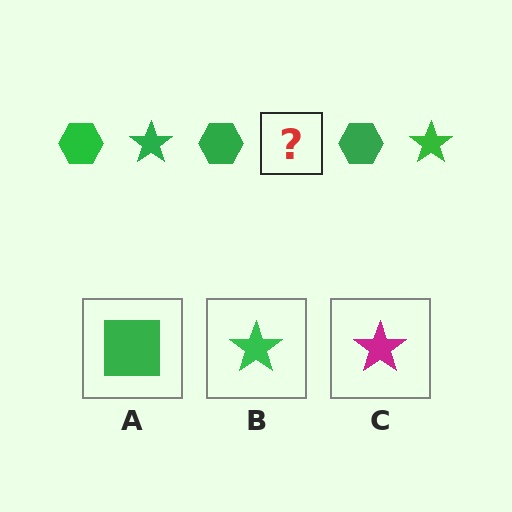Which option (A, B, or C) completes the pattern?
B.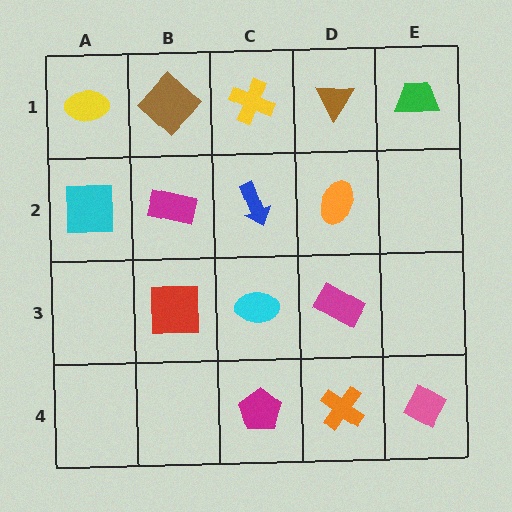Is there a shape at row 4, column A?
No, that cell is empty.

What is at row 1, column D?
A brown triangle.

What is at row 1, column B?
A brown diamond.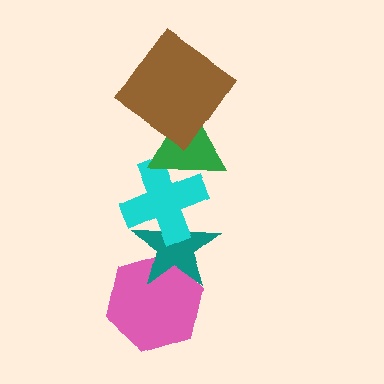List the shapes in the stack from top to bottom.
From top to bottom: the brown diamond, the green triangle, the cyan cross, the teal star, the pink hexagon.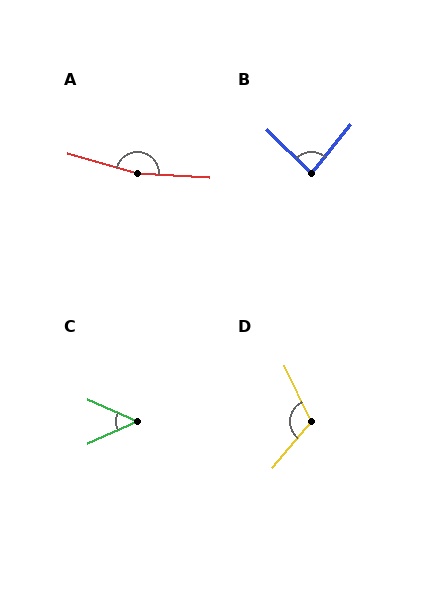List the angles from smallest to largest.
C (47°), B (84°), D (115°), A (167°).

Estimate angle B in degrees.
Approximately 84 degrees.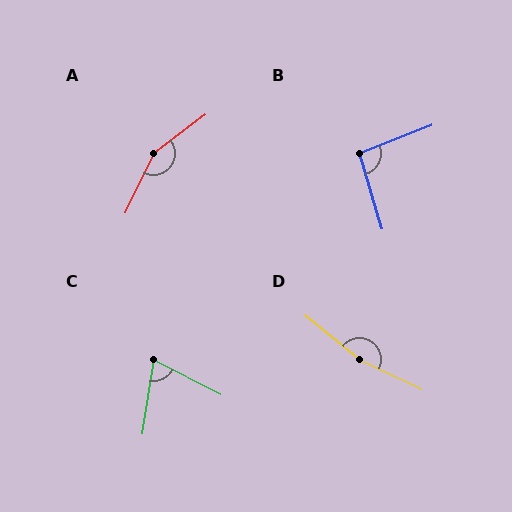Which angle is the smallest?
C, at approximately 71 degrees.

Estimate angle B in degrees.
Approximately 95 degrees.